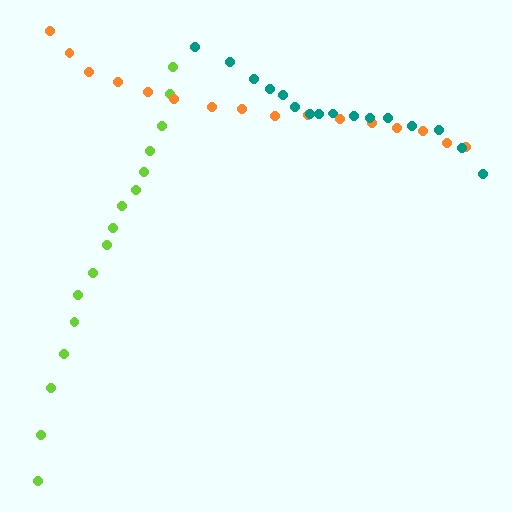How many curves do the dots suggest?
There are 3 distinct paths.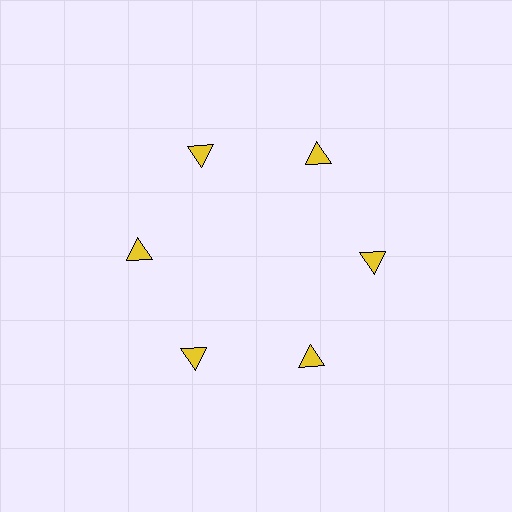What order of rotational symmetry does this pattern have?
This pattern has 6-fold rotational symmetry.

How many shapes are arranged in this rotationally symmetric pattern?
There are 6 shapes, arranged in 6 groups of 1.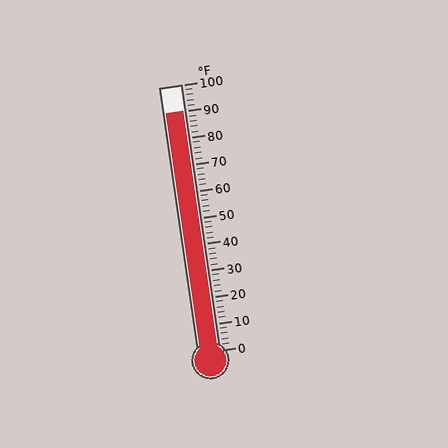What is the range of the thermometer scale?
The thermometer scale ranges from 0°F to 100°F.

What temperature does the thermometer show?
The thermometer shows approximately 90°F.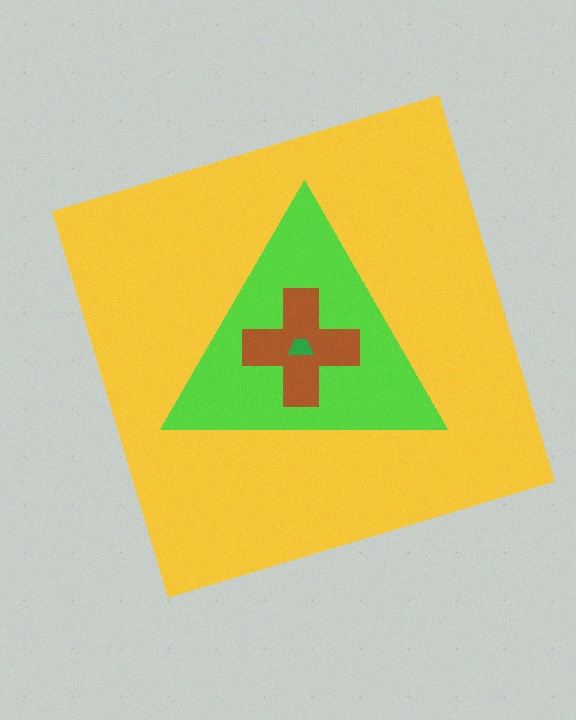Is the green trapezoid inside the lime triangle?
Yes.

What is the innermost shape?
The green trapezoid.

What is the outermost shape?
The yellow square.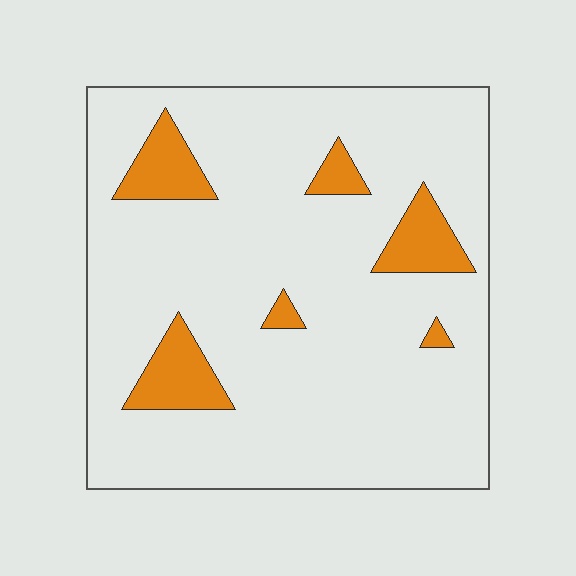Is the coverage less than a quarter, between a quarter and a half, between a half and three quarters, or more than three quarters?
Less than a quarter.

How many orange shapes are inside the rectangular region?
6.